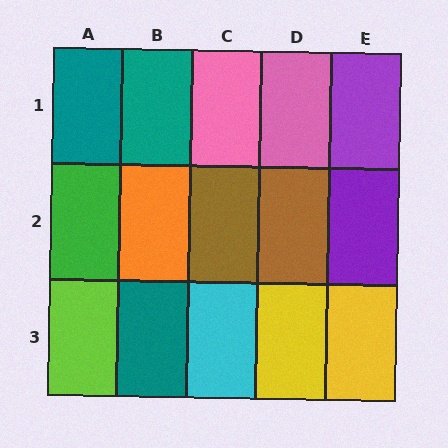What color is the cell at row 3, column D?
Yellow.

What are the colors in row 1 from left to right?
Teal, teal, pink, pink, purple.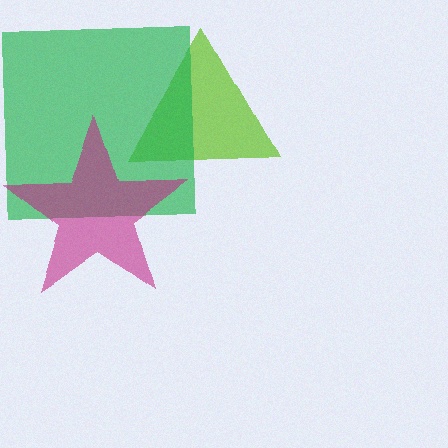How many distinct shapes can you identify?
There are 3 distinct shapes: a lime triangle, a green square, a magenta star.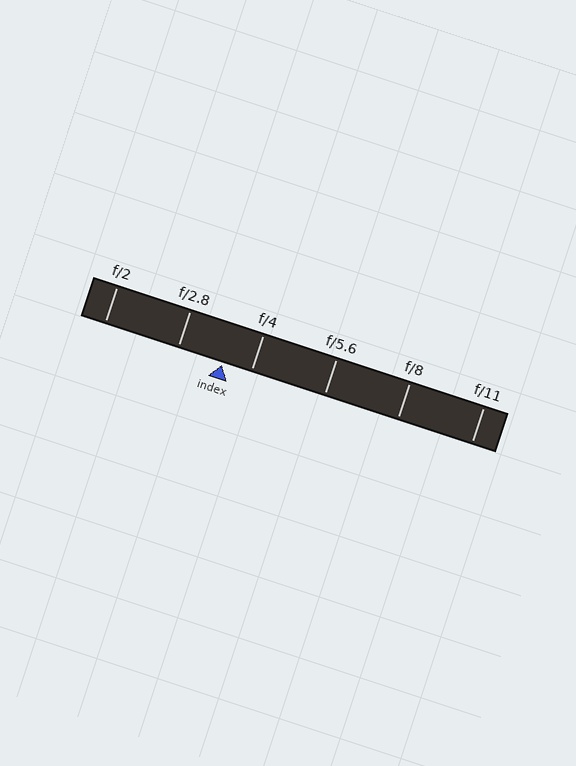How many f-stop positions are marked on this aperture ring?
There are 6 f-stop positions marked.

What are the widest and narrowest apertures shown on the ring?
The widest aperture shown is f/2 and the narrowest is f/11.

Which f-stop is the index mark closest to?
The index mark is closest to f/4.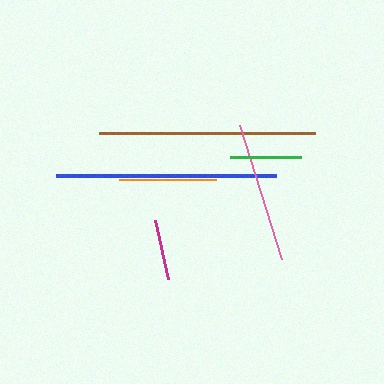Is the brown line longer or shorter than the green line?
The brown line is longer than the green line.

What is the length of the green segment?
The green segment is approximately 70 pixels long.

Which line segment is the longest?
The blue line is the longest at approximately 220 pixels.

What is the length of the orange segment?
The orange segment is approximately 98 pixels long.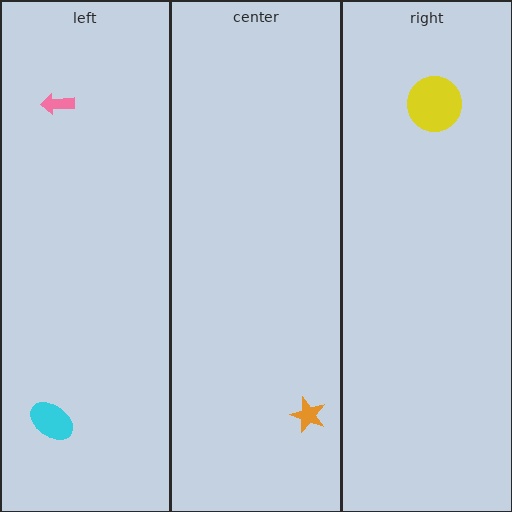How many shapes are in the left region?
2.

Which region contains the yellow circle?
The right region.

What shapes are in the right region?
The yellow circle.